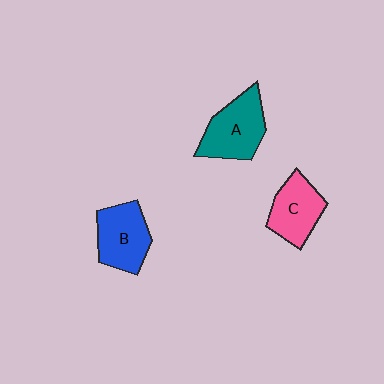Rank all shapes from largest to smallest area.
From largest to smallest: A (teal), B (blue), C (pink).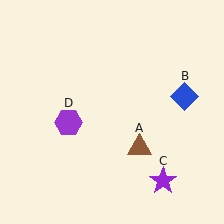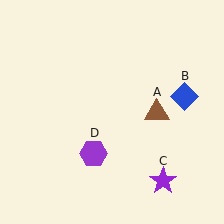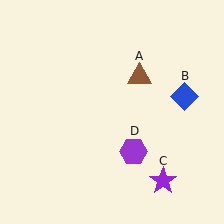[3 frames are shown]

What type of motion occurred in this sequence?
The brown triangle (object A), purple hexagon (object D) rotated counterclockwise around the center of the scene.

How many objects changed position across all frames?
2 objects changed position: brown triangle (object A), purple hexagon (object D).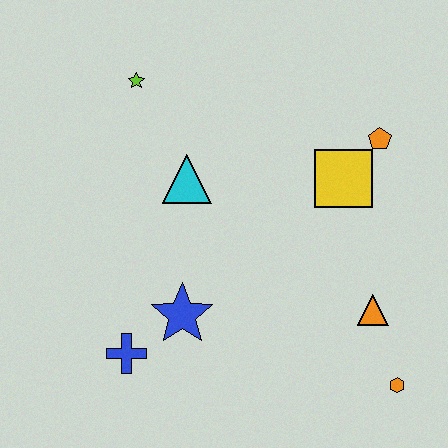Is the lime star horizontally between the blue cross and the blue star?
Yes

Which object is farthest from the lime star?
The orange hexagon is farthest from the lime star.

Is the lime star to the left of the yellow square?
Yes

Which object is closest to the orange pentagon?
The yellow square is closest to the orange pentagon.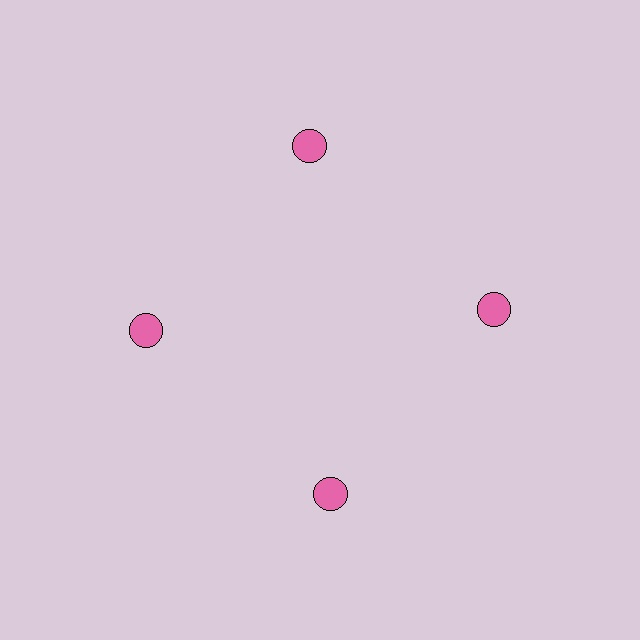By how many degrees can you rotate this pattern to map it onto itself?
The pattern maps onto itself every 90 degrees of rotation.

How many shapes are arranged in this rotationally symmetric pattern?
There are 4 shapes, arranged in 4 groups of 1.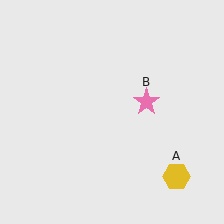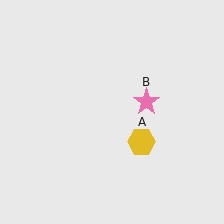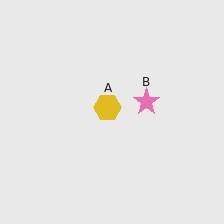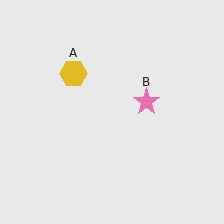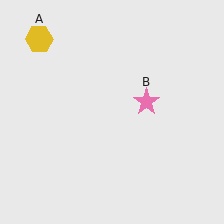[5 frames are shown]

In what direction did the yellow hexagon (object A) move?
The yellow hexagon (object A) moved up and to the left.